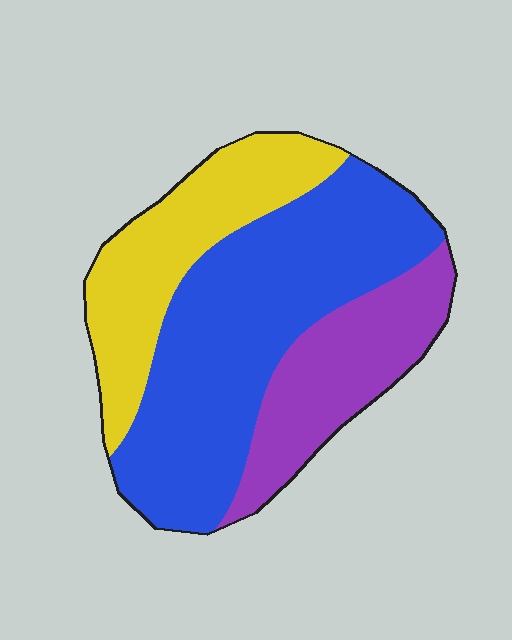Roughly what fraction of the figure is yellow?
Yellow covers around 25% of the figure.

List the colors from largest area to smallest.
From largest to smallest: blue, yellow, purple.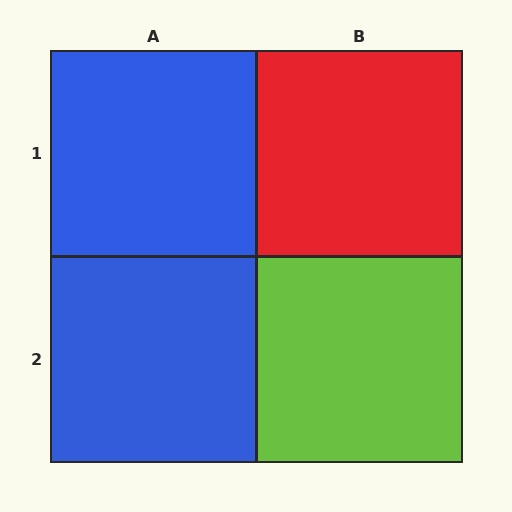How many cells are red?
1 cell is red.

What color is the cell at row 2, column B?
Lime.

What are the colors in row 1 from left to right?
Blue, red.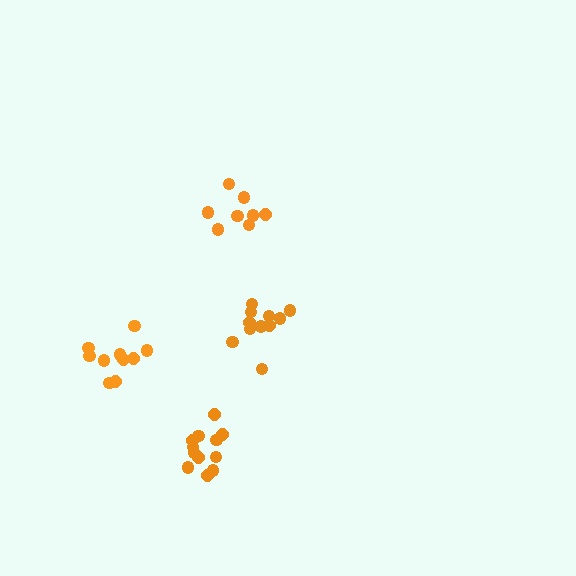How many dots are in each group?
Group 1: 10 dots, Group 2: 11 dots, Group 3: 8 dots, Group 4: 12 dots (41 total).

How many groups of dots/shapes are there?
There are 4 groups.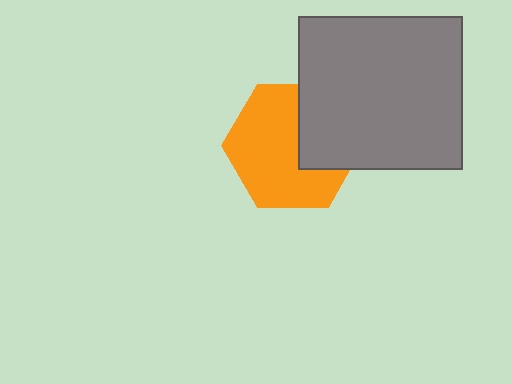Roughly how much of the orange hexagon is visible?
Most of it is visible (roughly 67%).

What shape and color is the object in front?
The object in front is a gray rectangle.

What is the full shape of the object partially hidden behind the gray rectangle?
The partially hidden object is an orange hexagon.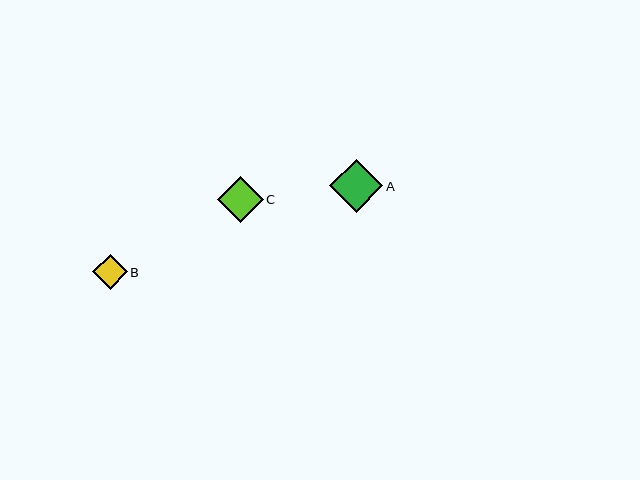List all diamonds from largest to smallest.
From largest to smallest: A, C, B.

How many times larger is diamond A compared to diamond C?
Diamond A is approximately 1.2 times the size of diamond C.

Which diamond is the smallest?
Diamond B is the smallest with a size of approximately 34 pixels.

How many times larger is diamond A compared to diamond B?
Diamond A is approximately 1.5 times the size of diamond B.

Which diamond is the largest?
Diamond A is the largest with a size of approximately 53 pixels.